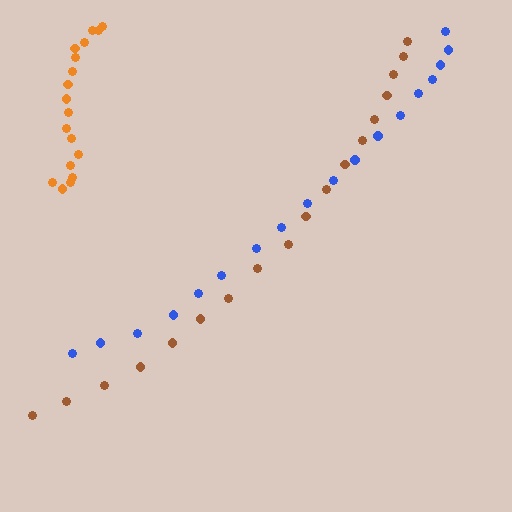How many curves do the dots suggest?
There are 3 distinct paths.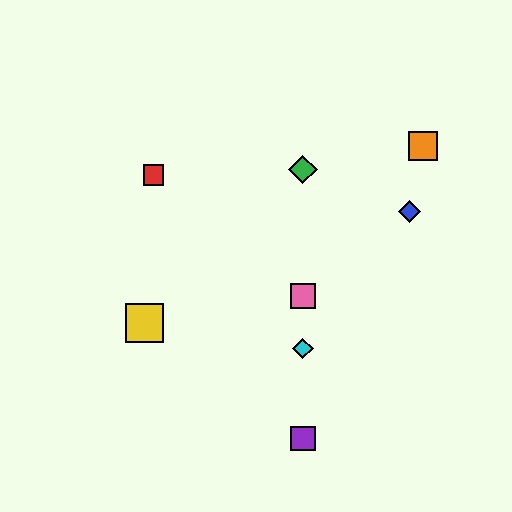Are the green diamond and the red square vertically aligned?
No, the green diamond is at x≈303 and the red square is at x≈153.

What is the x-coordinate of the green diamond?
The green diamond is at x≈303.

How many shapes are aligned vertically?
4 shapes (the green diamond, the purple square, the cyan diamond, the pink square) are aligned vertically.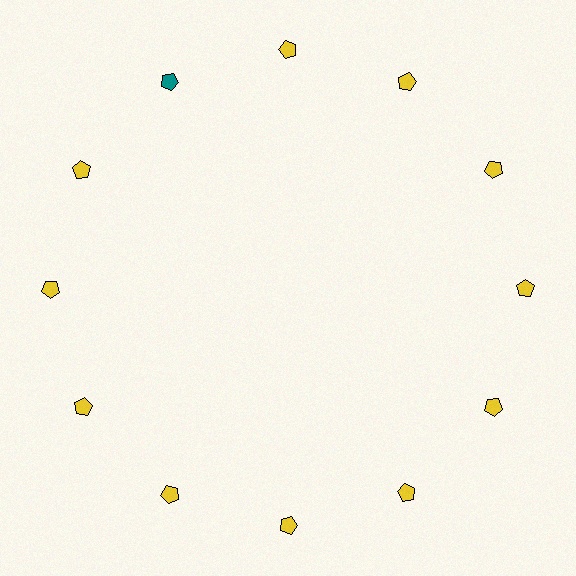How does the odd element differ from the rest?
It has a different color: teal instead of yellow.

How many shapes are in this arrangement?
There are 12 shapes arranged in a ring pattern.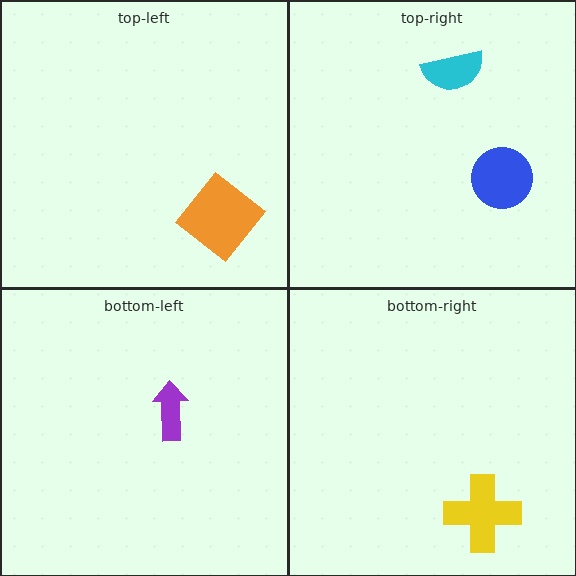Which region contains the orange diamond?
The top-left region.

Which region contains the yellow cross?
The bottom-right region.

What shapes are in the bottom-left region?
The purple arrow.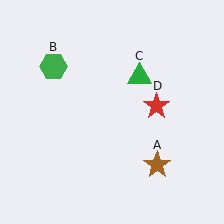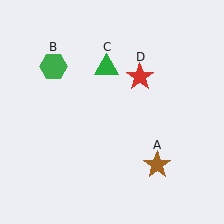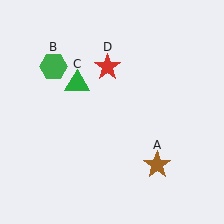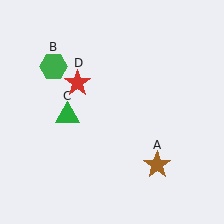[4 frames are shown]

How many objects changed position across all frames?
2 objects changed position: green triangle (object C), red star (object D).